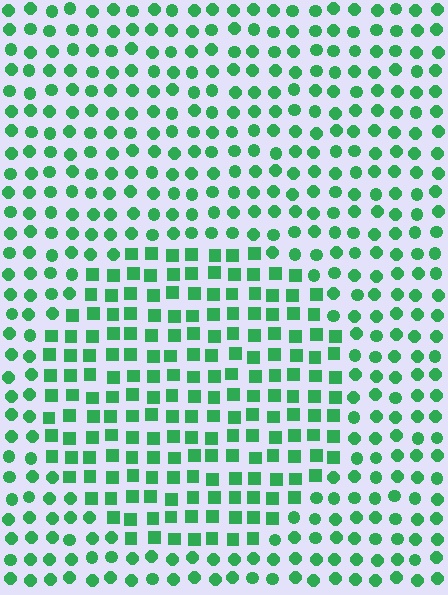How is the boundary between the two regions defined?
The boundary is defined by a change in element shape: squares inside vs. circles outside. All elements share the same color and spacing.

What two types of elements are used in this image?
The image uses squares inside the circle region and circles outside it.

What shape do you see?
I see a circle.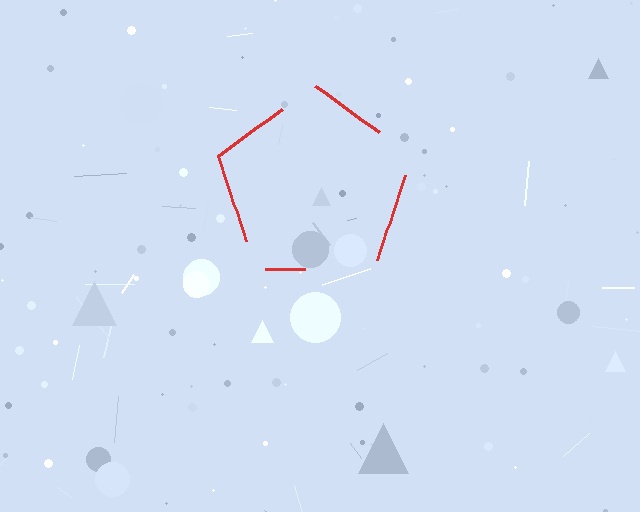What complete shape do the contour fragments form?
The contour fragments form a pentagon.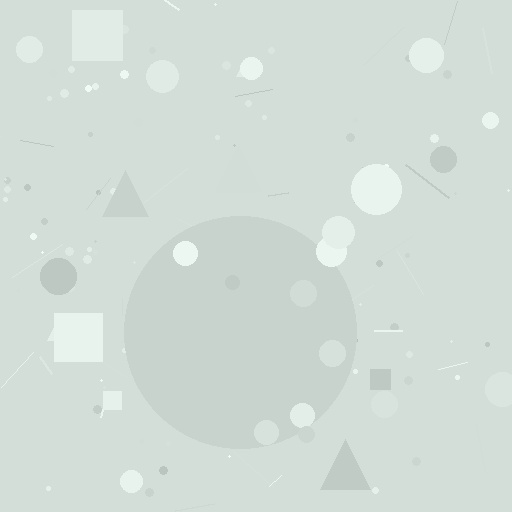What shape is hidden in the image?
A circle is hidden in the image.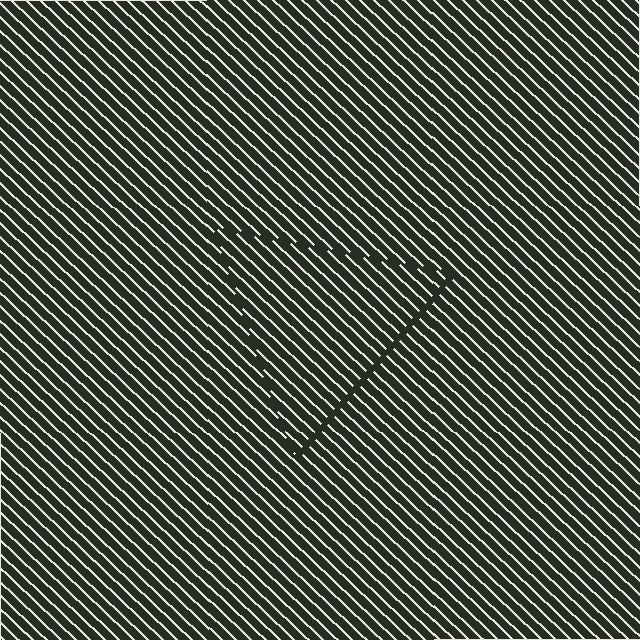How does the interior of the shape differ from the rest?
The interior of the shape contains the same grating, shifted by half a period — the contour is defined by the phase discontinuity where line-ends from the inner and outer gratings abut.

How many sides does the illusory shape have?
3 sides — the line-ends trace a triangle.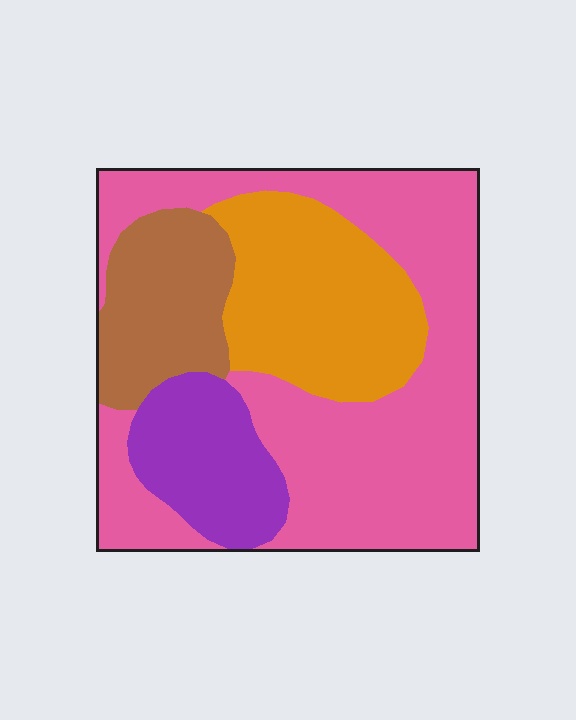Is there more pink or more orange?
Pink.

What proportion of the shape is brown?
Brown covers 15% of the shape.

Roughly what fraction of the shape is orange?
Orange covers 22% of the shape.